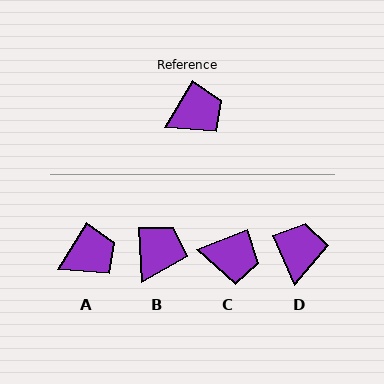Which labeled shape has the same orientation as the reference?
A.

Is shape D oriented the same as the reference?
No, it is off by about 55 degrees.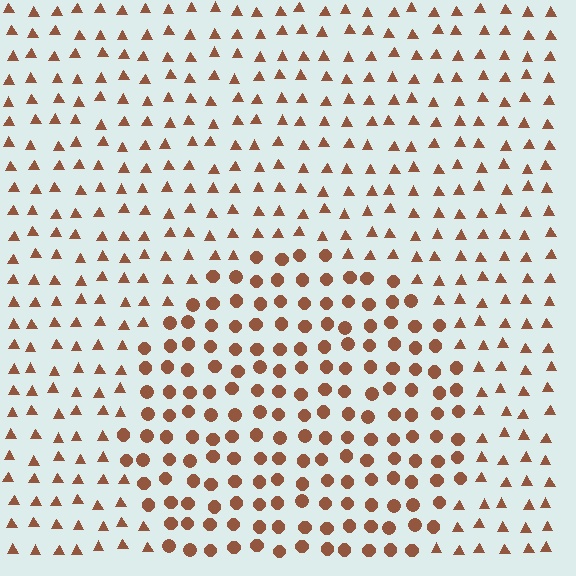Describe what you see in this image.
The image is filled with small brown elements arranged in a uniform grid. A circle-shaped region contains circles, while the surrounding area contains triangles. The boundary is defined purely by the change in element shape.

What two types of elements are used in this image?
The image uses circles inside the circle region and triangles outside it.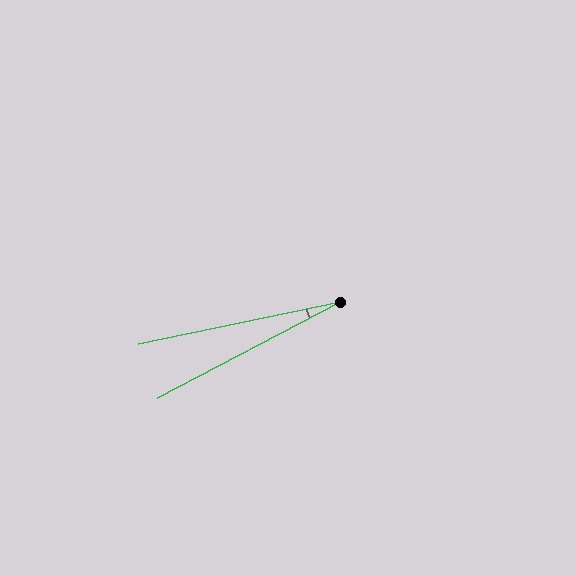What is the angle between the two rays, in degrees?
Approximately 16 degrees.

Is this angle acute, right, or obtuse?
It is acute.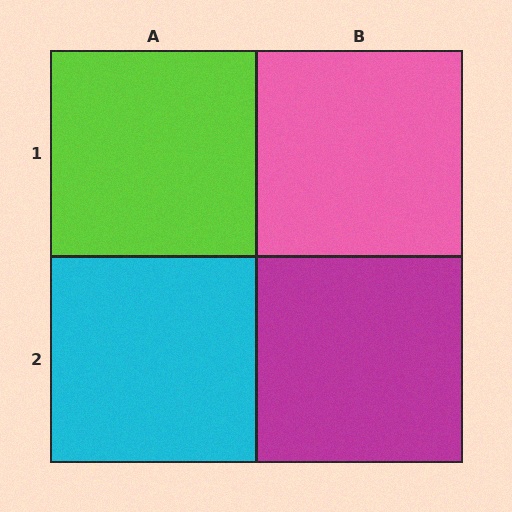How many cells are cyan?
1 cell is cyan.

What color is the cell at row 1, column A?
Lime.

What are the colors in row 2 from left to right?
Cyan, magenta.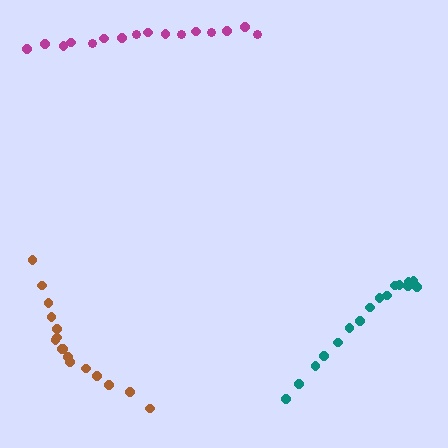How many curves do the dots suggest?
There are 3 distinct paths.